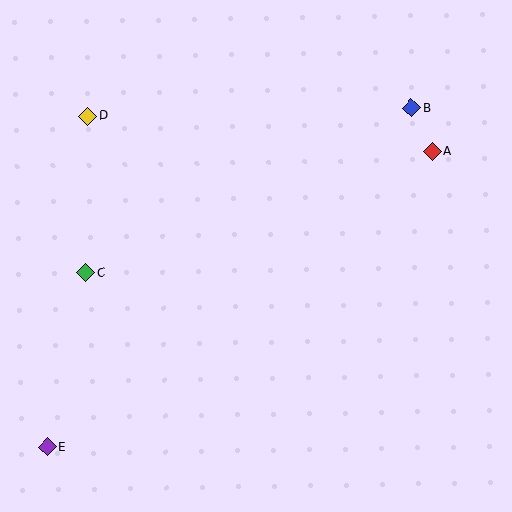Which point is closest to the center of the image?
Point C at (86, 273) is closest to the center.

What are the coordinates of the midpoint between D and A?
The midpoint between D and A is at (260, 134).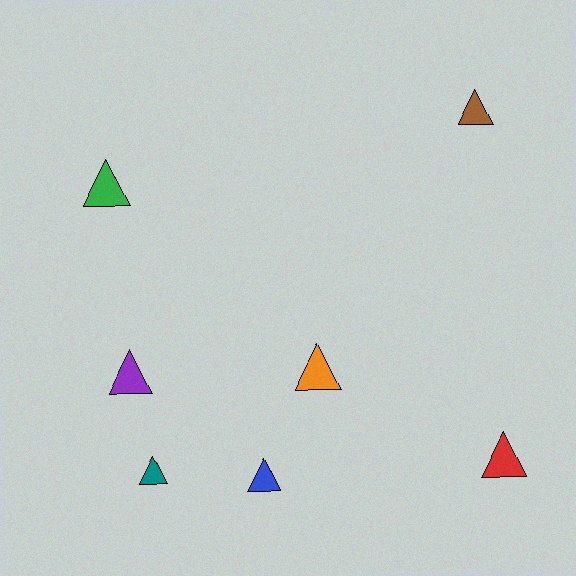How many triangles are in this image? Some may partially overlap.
There are 7 triangles.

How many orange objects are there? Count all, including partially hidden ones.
There is 1 orange object.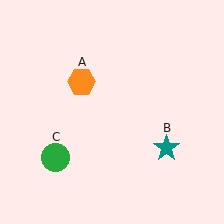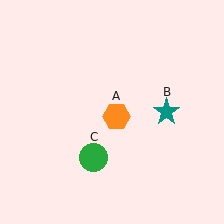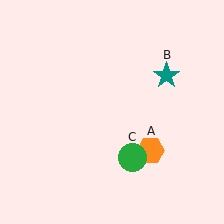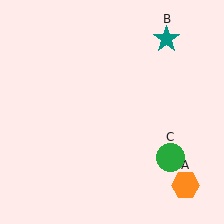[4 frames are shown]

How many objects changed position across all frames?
3 objects changed position: orange hexagon (object A), teal star (object B), green circle (object C).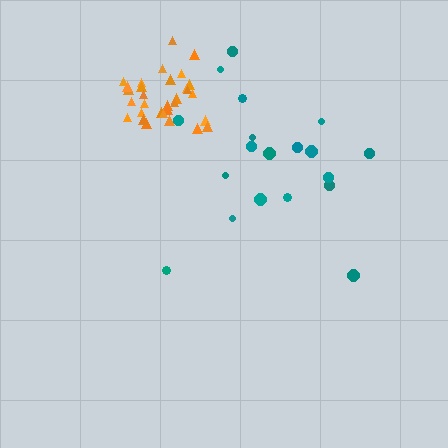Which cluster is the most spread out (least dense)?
Teal.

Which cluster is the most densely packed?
Orange.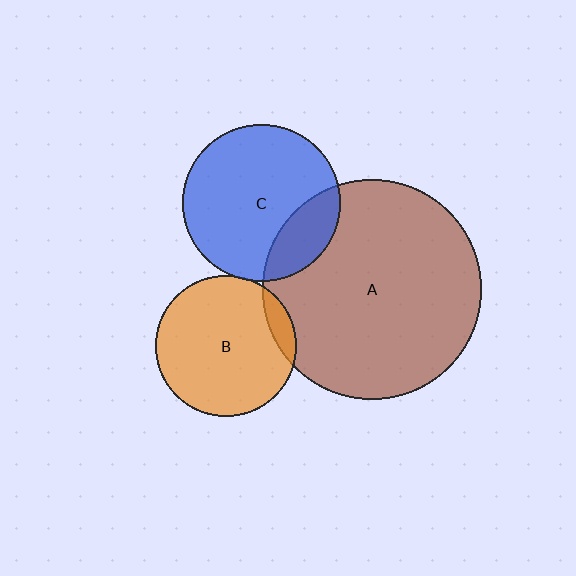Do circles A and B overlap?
Yes.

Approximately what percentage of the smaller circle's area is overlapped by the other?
Approximately 10%.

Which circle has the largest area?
Circle A (brown).